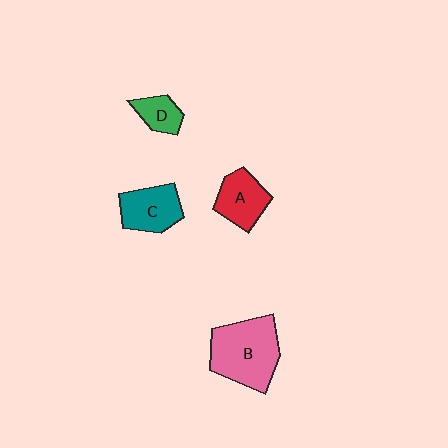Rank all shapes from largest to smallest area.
From largest to smallest: B (pink), C (teal), A (red), D (green).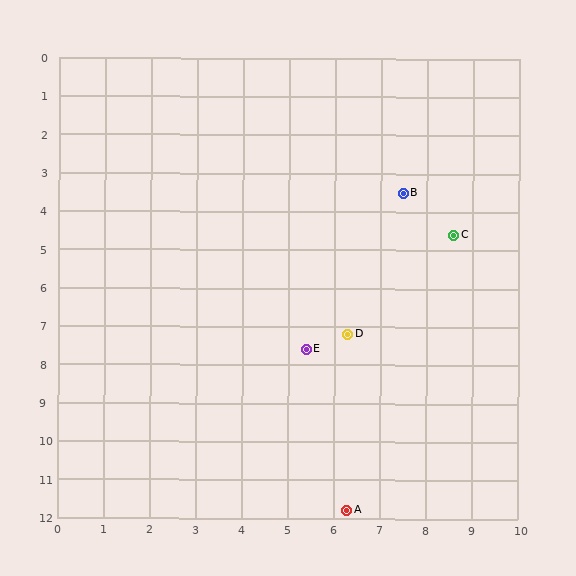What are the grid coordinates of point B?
Point B is at approximately (7.5, 3.5).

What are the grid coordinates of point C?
Point C is at approximately (8.6, 4.6).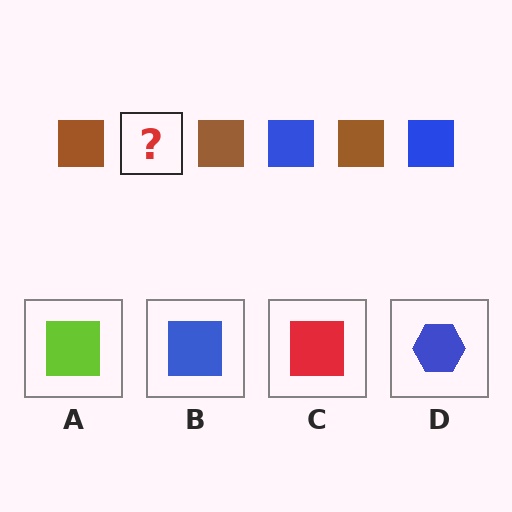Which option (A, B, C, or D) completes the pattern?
B.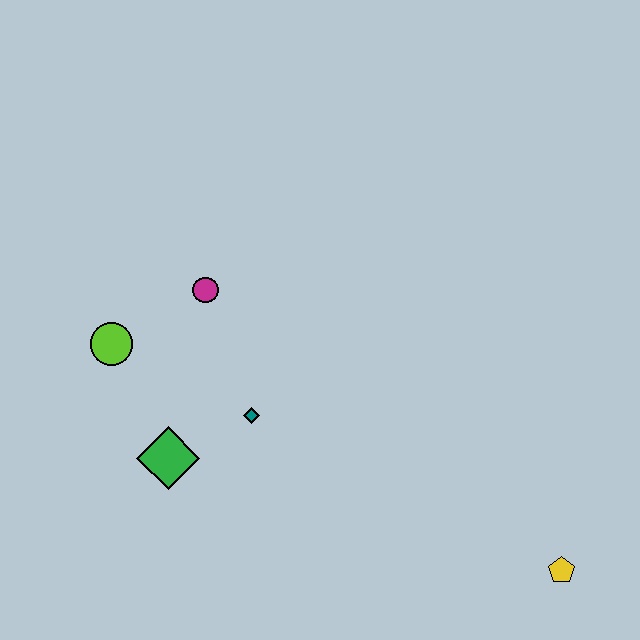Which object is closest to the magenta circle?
The lime circle is closest to the magenta circle.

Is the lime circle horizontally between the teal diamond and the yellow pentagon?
No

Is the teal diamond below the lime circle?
Yes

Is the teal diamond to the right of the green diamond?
Yes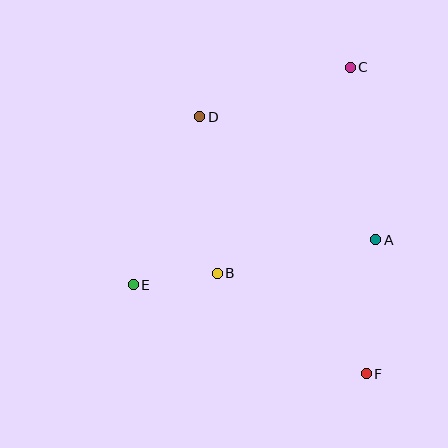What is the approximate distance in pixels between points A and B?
The distance between A and B is approximately 162 pixels.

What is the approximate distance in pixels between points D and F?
The distance between D and F is approximately 306 pixels.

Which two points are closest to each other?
Points B and E are closest to each other.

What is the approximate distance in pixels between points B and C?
The distance between B and C is approximately 245 pixels.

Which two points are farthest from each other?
Points C and E are farthest from each other.